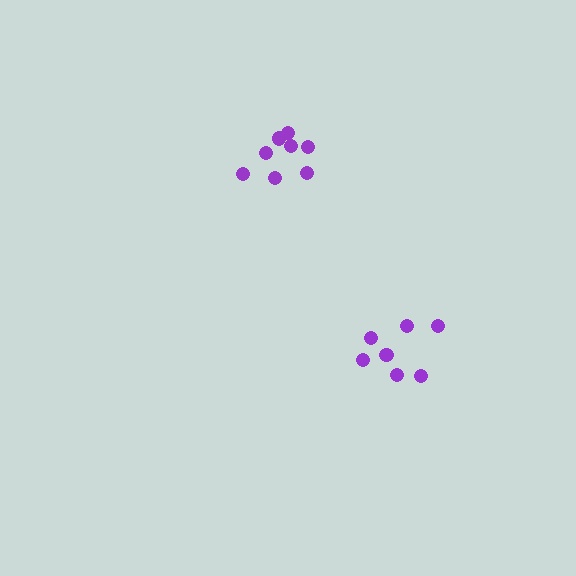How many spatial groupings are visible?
There are 2 spatial groupings.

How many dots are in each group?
Group 1: 8 dots, Group 2: 8 dots (16 total).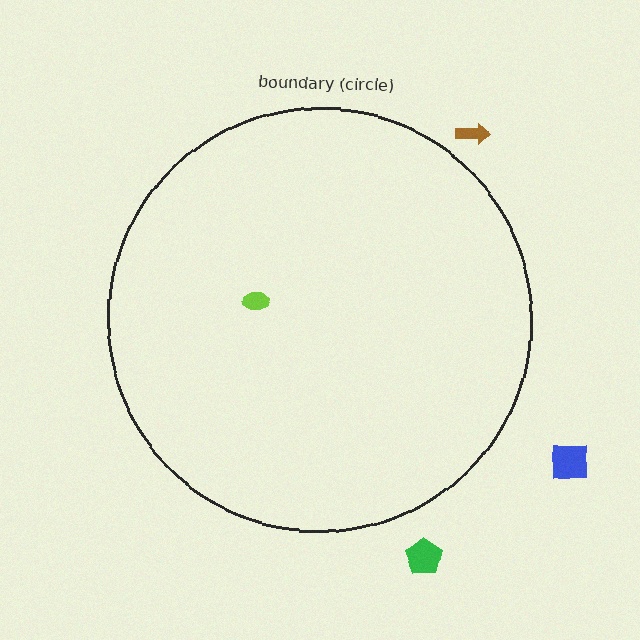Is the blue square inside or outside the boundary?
Outside.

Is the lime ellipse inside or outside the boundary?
Inside.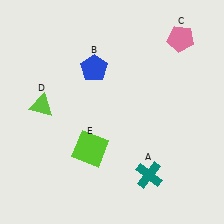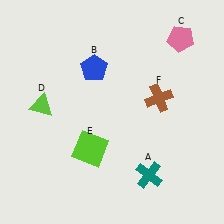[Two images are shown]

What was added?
A brown cross (F) was added in Image 2.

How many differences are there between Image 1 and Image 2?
There is 1 difference between the two images.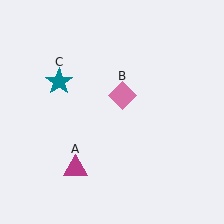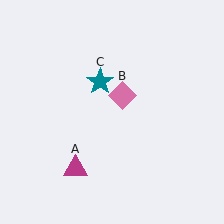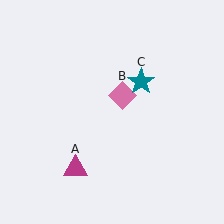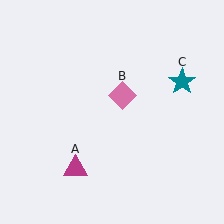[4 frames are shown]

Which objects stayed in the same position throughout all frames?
Magenta triangle (object A) and pink diamond (object B) remained stationary.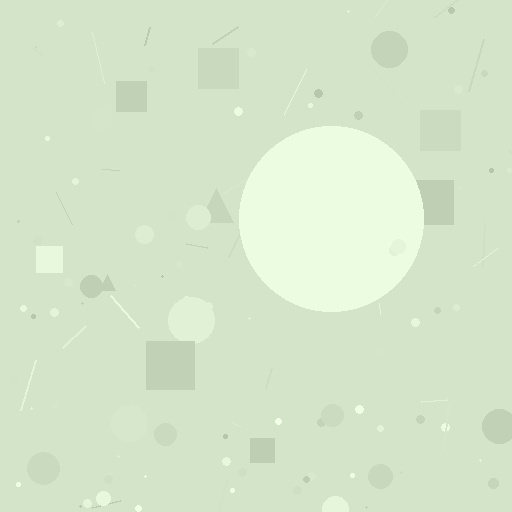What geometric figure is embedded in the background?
A circle is embedded in the background.